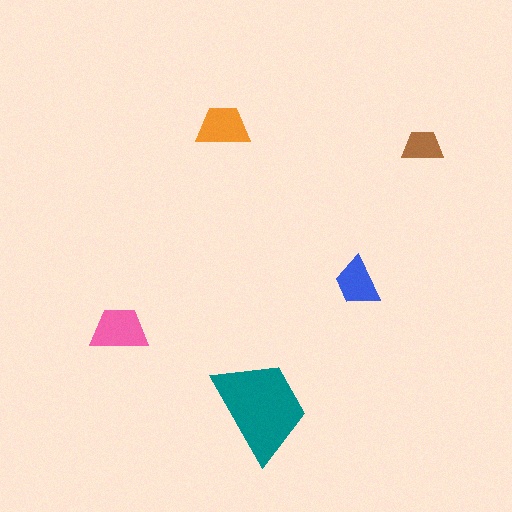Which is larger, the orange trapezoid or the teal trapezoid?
The teal one.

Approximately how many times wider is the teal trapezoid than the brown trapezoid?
About 2.5 times wider.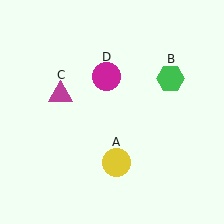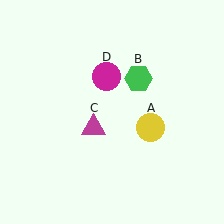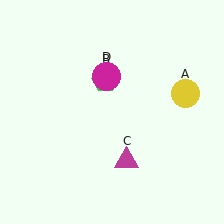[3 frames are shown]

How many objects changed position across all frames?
3 objects changed position: yellow circle (object A), green hexagon (object B), magenta triangle (object C).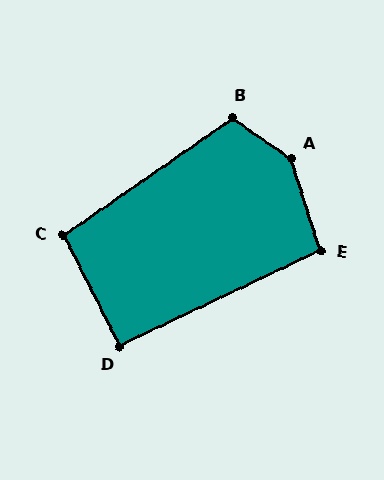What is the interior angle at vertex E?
Approximately 98 degrees (obtuse).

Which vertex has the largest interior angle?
A, at approximately 142 degrees.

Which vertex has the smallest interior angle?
D, at approximately 91 degrees.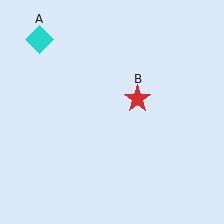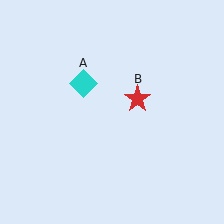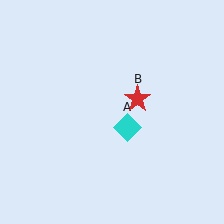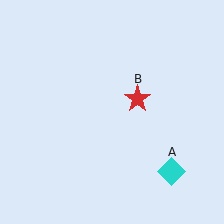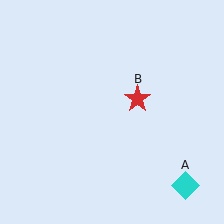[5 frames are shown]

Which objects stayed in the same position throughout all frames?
Red star (object B) remained stationary.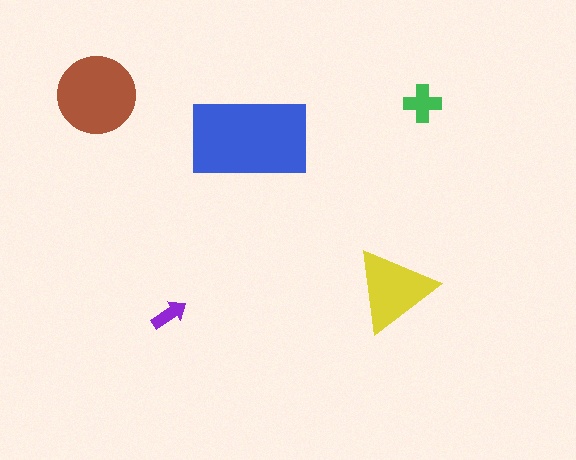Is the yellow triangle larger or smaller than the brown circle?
Smaller.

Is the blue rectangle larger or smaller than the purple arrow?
Larger.